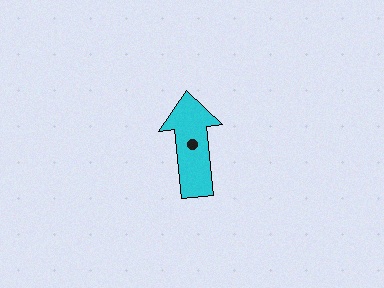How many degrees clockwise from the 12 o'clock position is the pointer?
Approximately 354 degrees.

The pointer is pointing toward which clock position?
Roughly 12 o'clock.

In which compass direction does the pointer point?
North.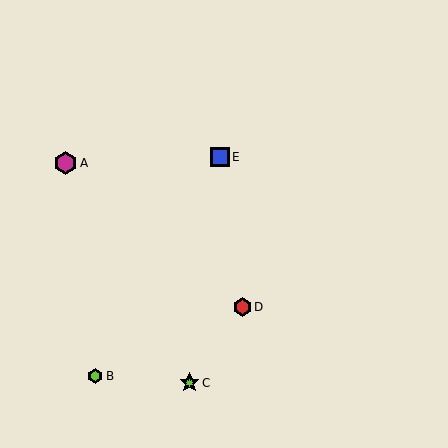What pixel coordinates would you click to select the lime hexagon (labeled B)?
Click at (95, 376) to select the lime hexagon B.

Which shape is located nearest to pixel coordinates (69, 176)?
The magenta hexagon (labeled A) at (65, 163) is nearest to that location.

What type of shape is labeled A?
Shape A is a magenta hexagon.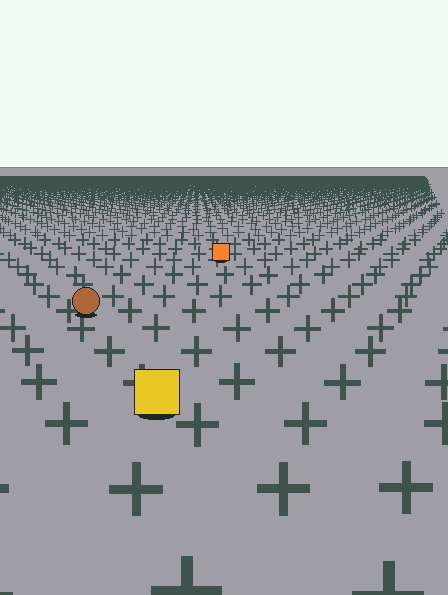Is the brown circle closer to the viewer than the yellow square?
No. The yellow square is closer — you can tell from the texture gradient: the ground texture is coarser near it.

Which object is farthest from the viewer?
The orange square is farthest from the viewer. It appears smaller and the ground texture around it is denser.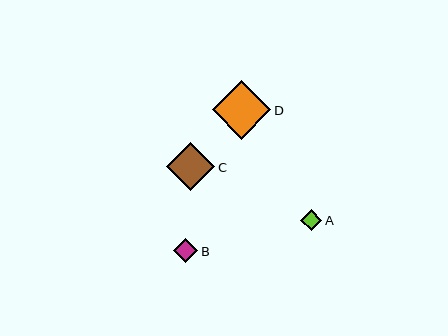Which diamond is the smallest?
Diamond A is the smallest with a size of approximately 21 pixels.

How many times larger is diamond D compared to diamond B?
Diamond D is approximately 2.5 times the size of diamond B.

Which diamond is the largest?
Diamond D is the largest with a size of approximately 59 pixels.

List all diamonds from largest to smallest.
From largest to smallest: D, C, B, A.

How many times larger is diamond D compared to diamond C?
Diamond D is approximately 1.2 times the size of diamond C.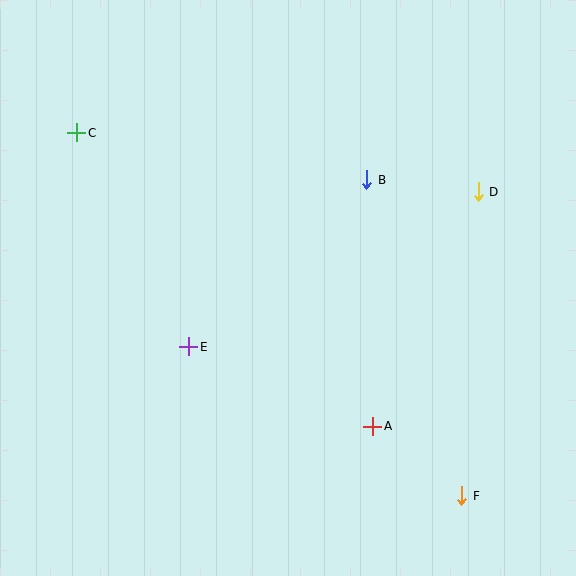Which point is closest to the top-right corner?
Point D is closest to the top-right corner.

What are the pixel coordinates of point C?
Point C is at (77, 133).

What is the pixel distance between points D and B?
The distance between D and B is 112 pixels.